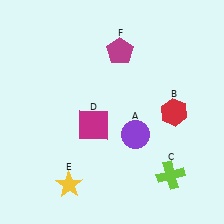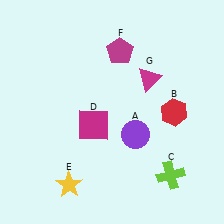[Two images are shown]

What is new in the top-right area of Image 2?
A magenta triangle (G) was added in the top-right area of Image 2.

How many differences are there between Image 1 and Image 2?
There is 1 difference between the two images.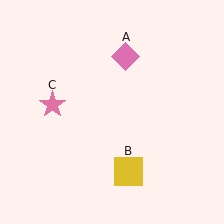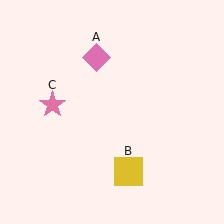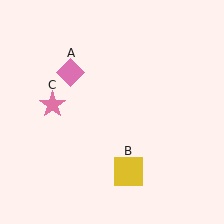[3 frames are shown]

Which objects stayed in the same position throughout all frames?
Yellow square (object B) and pink star (object C) remained stationary.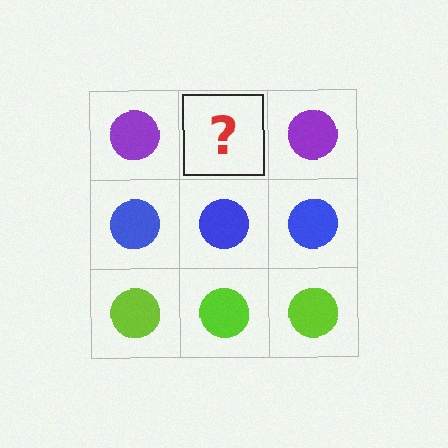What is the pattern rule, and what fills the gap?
The rule is that each row has a consistent color. The gap should be filled with a purple circle.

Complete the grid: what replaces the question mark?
The question mark should be replaced with a purple circle.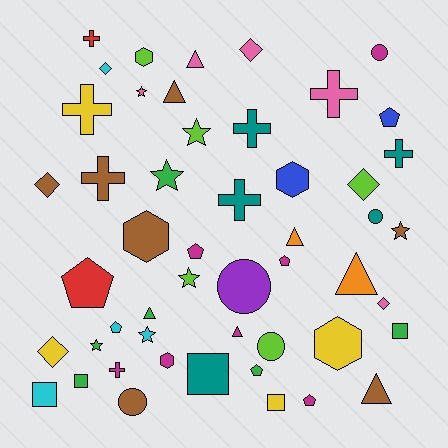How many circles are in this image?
There are 5 circles.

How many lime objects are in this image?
There are 5 lime objects.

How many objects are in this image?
There are 50 objects.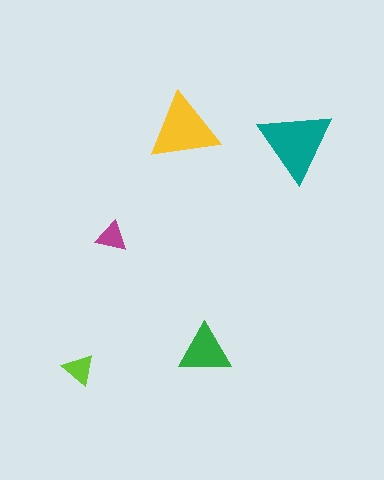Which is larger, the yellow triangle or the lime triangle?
The yellow one.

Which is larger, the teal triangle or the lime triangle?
The teal one.